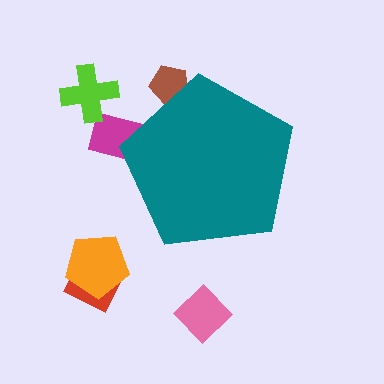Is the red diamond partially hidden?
No, the red diamond is fully visible.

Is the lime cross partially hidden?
No, the lime cross is fully visible.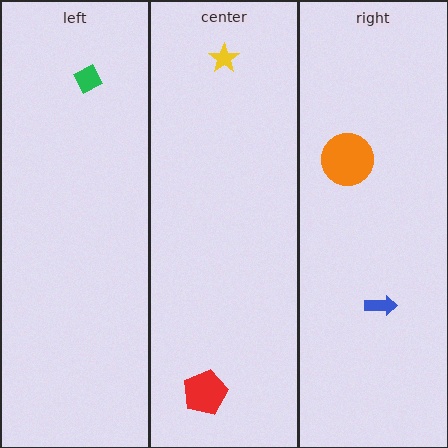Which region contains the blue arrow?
The right region.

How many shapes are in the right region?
2.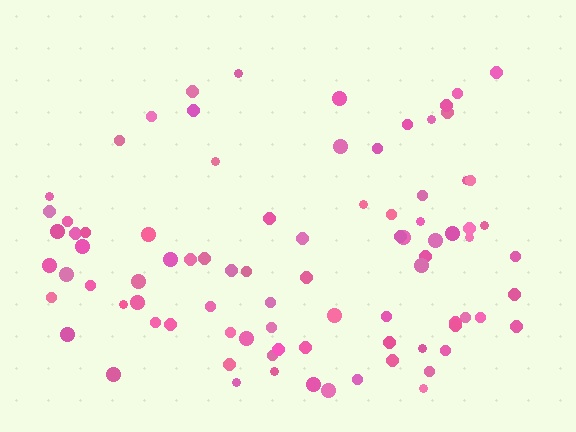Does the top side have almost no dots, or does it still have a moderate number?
Still a moderate number, just noticeably fewer than the bottom.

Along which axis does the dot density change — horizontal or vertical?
Vertical.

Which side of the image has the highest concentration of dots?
The bottom.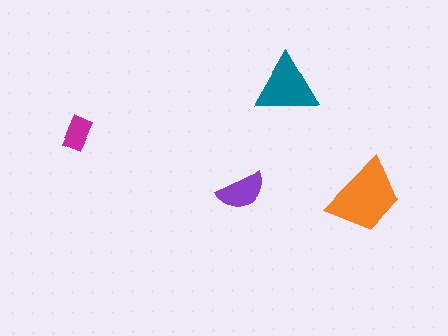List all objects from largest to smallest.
The orange trapezoid, the teal triangle, the purple semicircle, the magenta rectangle.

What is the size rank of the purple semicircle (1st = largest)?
3rd.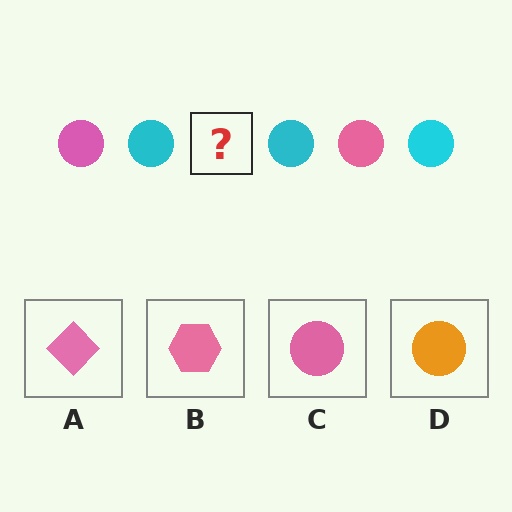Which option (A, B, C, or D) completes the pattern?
C.